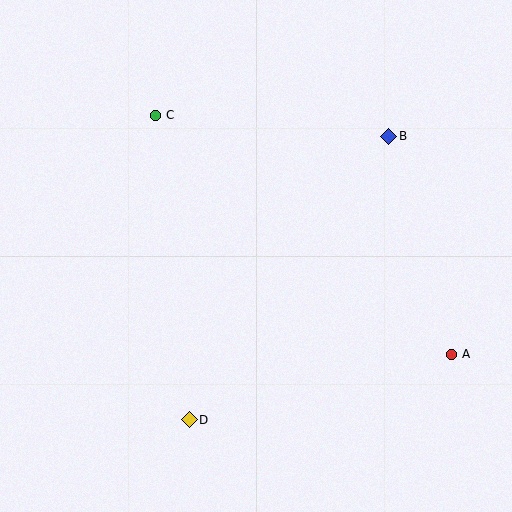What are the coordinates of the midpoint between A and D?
The midpoint between A and D is at (320, 387).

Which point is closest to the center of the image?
Point C at (156, 115) is closest to the center.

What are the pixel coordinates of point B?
Point B is at (389, 136).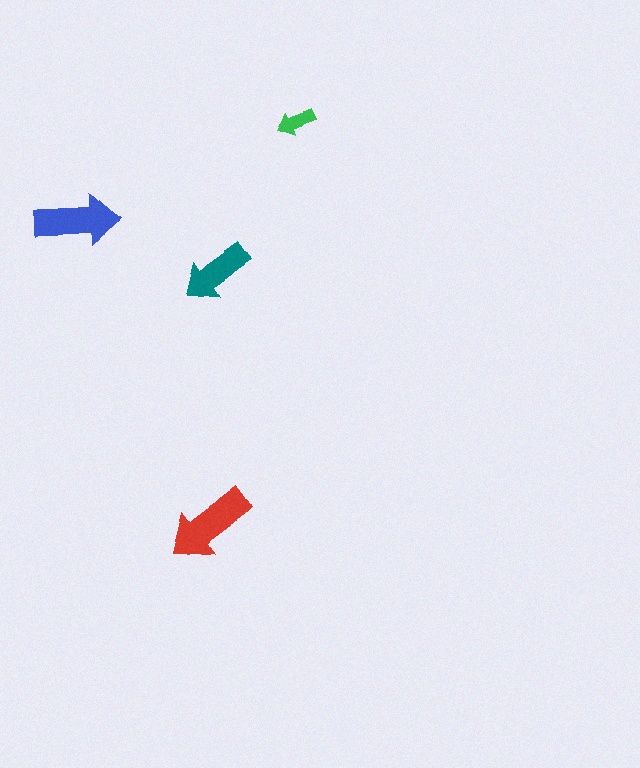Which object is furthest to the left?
The blue arrow is leftmost.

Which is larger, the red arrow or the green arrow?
The red one.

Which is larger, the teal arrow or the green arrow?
The teal one.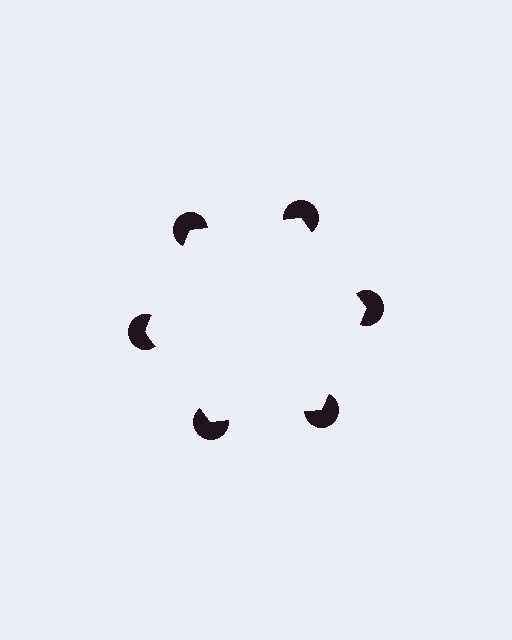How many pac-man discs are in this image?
There are 6 — one at each vertex of the illusory hexagon.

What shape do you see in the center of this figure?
An illusory hexagon — its edges are inferred from the aligned wedge cuts in the pac-man discs, not physically drawn.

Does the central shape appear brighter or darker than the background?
It typically appears slightly brighter than the background, even though no actual brightness change is drawn.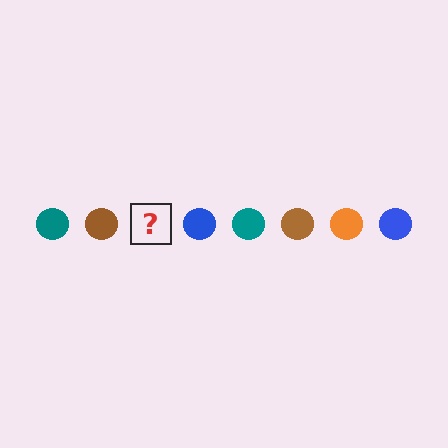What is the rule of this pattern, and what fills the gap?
The rule is that the pattern cycles through teal, brown, orange, blue circles. The gap should be filled with an orange circle.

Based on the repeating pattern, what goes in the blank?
The blank should be an orange circle.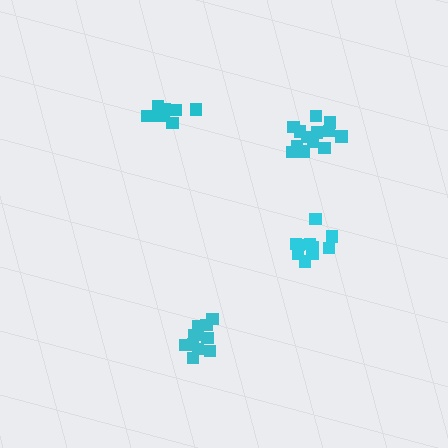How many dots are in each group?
Group 1: 10 dots, Group 2: 11 dots, Group 3: 13 dots, Group 4: 10 dots (44 total).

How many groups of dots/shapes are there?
There are 4 groups.